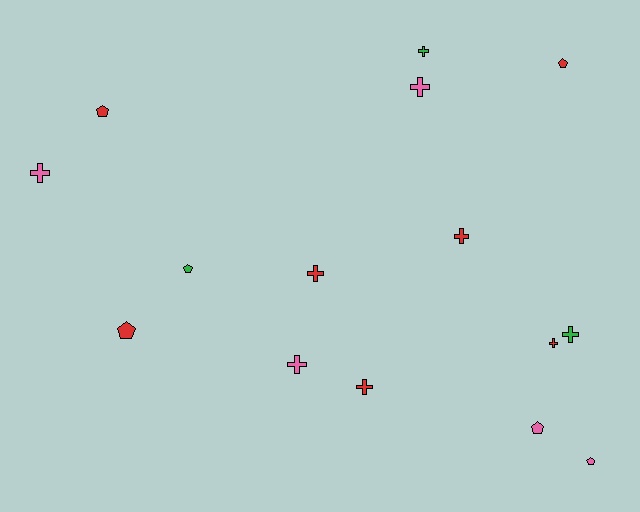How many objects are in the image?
There are 15 objects.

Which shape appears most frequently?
Cross, with 9 objects.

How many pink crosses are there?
There are 3 pink crosses.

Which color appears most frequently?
Red, with 7 objects.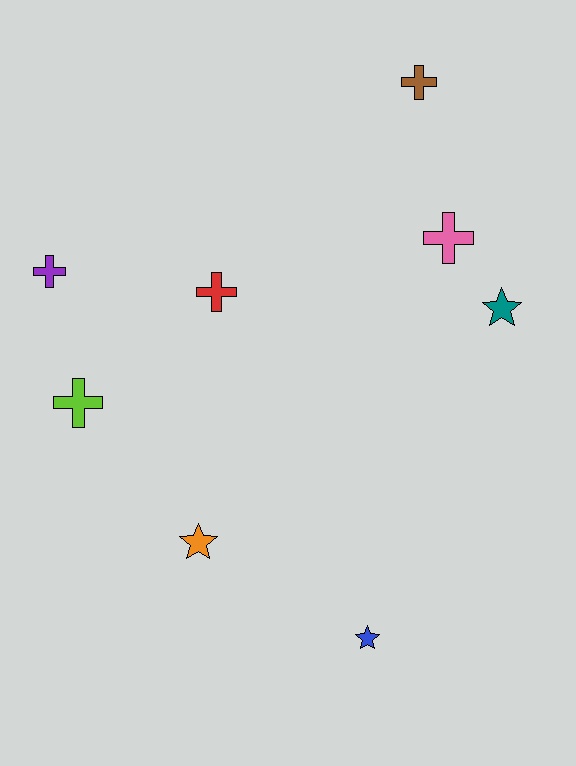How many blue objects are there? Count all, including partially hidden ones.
There is 1 blue object.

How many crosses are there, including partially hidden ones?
There are 5 crosses.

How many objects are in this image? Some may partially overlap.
There are 8 objects.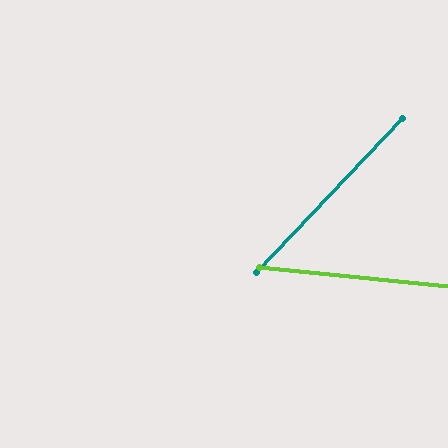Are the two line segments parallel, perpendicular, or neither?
Neither parallel nor perpendicular — they differ by about 52°.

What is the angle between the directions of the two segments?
Approximately 52 degrees.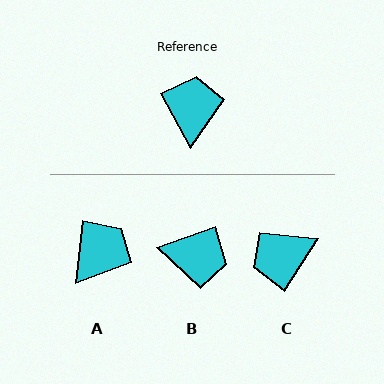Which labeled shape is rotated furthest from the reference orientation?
C, about 119 degrees away.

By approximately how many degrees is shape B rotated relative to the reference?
Approximately 98 degrees clockwise.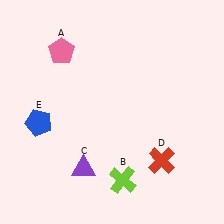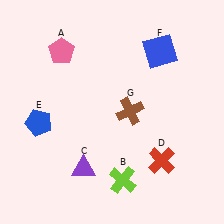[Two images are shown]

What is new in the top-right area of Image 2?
A blue square (F) was added in the top-right area of Image 2.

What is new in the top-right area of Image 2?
A brown cross (G) was added in the top-right area of Image 2.